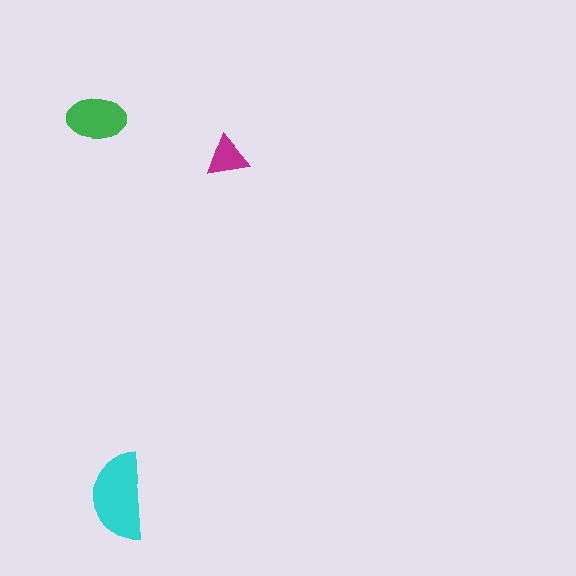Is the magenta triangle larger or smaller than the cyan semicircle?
Smaller.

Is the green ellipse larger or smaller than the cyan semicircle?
Smaller.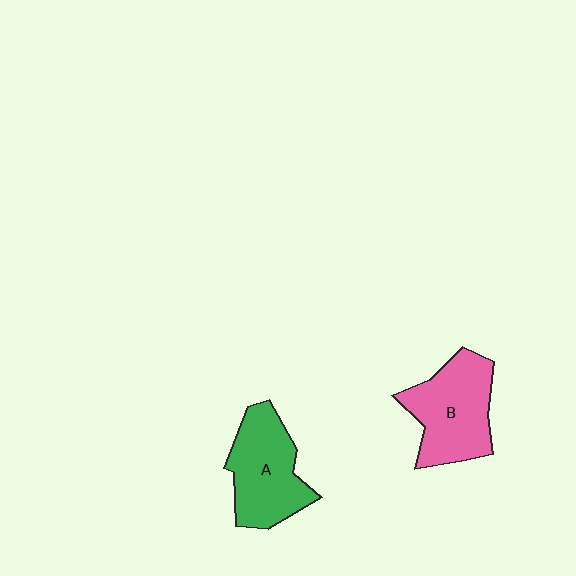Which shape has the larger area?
Shape B (pink).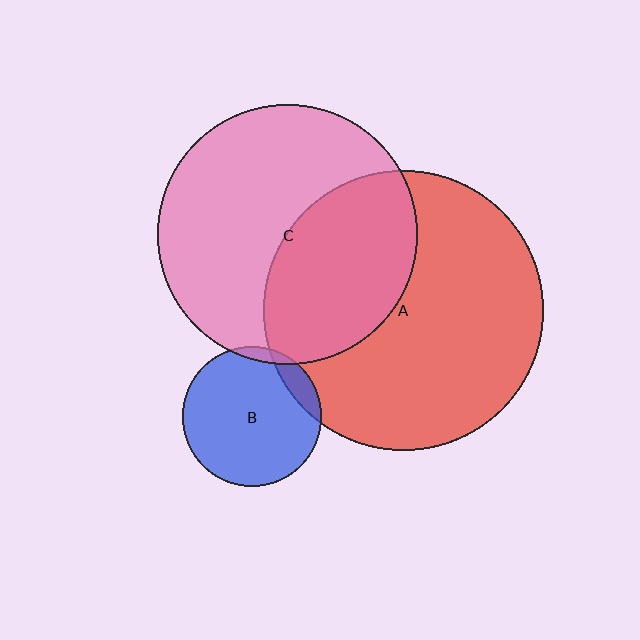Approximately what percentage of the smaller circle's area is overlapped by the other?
Approximately 40%.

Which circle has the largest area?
Circle A (red).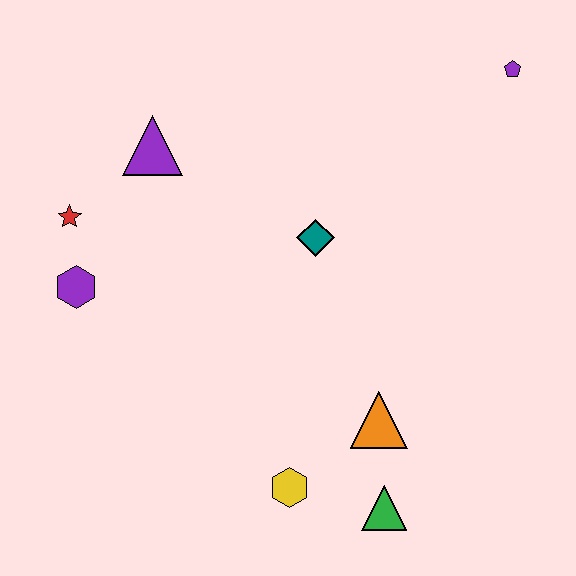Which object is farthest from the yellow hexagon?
The purple pentagon is farthest from the yellow hexagon.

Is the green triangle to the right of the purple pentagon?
No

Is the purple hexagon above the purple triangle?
No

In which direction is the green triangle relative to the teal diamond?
The green triangle is below the teal diamond.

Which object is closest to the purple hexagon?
The red star is closest to the purple hexagon.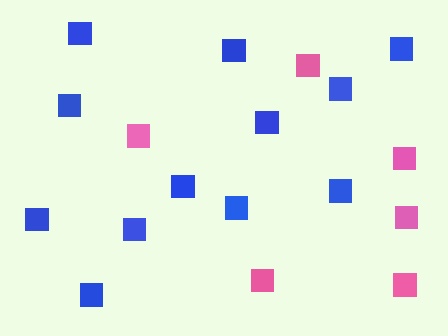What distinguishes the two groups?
There are 2 groups: one group of pink squares (6) and one group of blue squares (12).